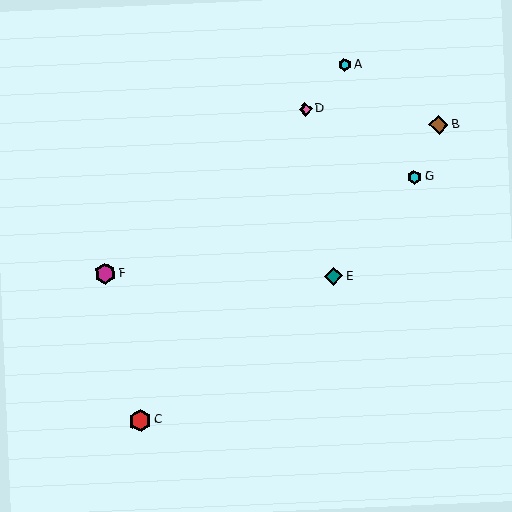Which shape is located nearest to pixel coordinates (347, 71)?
The cyan hexagon (labeled A) at (345, 65) is nearest to that location.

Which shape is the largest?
The red hexagon (labeled C) is the largest.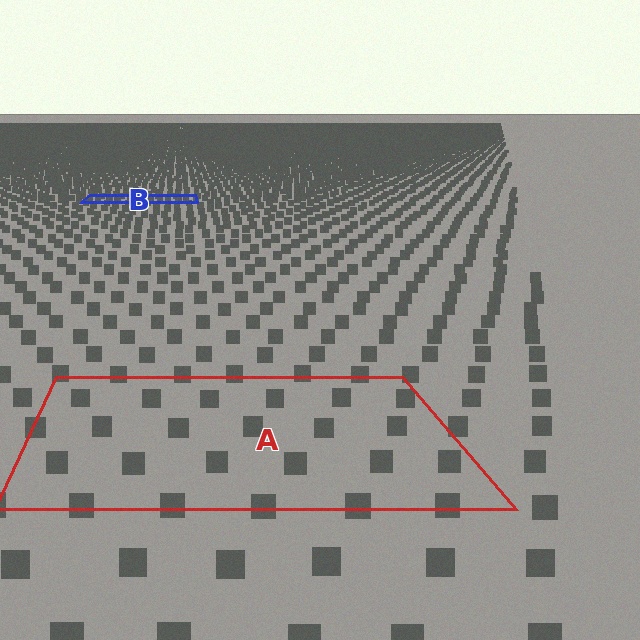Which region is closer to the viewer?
Region A is closer. The texture elements there are larger and more spread out.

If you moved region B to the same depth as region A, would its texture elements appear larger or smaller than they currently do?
They would appear larger. At a closer depth, the same texture elements are projected at a bigger on-screen size.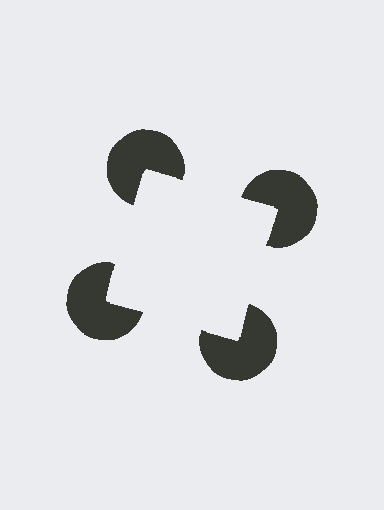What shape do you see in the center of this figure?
An illusory square — its edges are inferred from the aligned wedge cuts in the pac-man discs, not physically drawn.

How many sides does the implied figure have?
4 sides.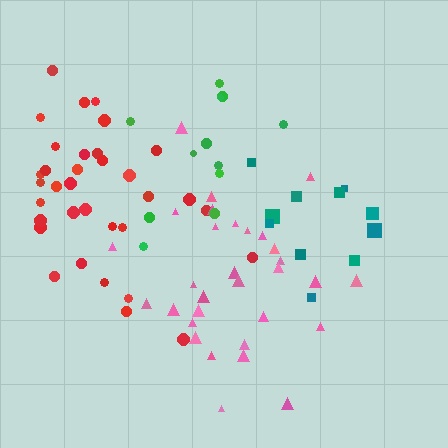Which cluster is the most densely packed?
Red.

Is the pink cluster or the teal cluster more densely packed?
Teal.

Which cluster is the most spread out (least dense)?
Green.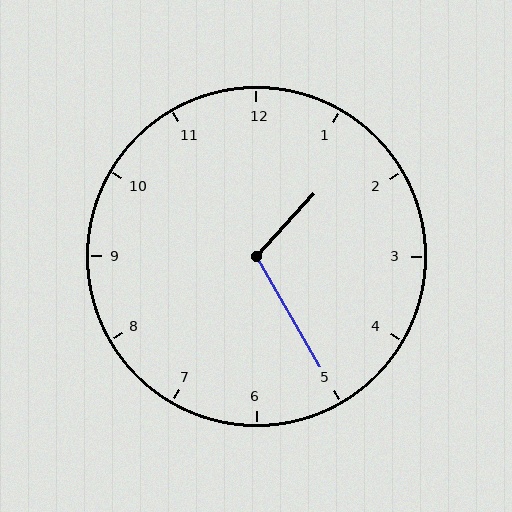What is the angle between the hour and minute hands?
Approximately 108 degrees.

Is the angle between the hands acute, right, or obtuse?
It is obtuse.